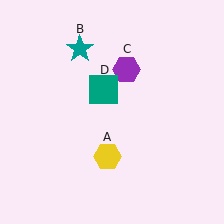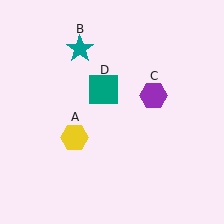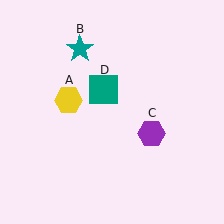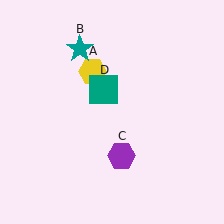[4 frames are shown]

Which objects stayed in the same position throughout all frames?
Teal star (object B) and teal square (object D) remained stationary.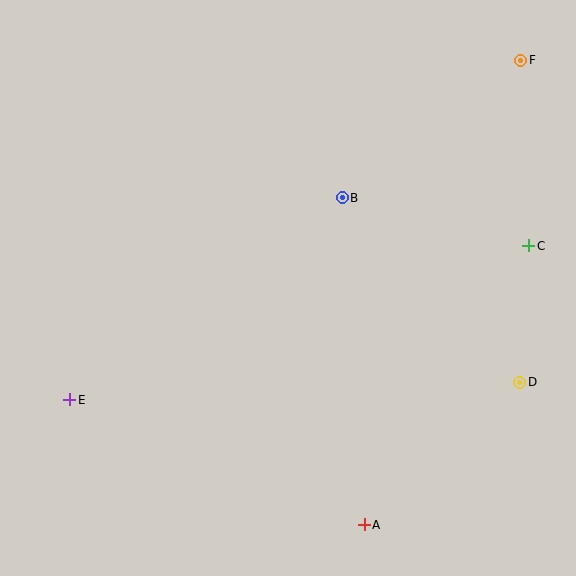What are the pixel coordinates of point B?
Point B is at (342, 198).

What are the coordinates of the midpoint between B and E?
The midpoint between B and E is at (206, 299).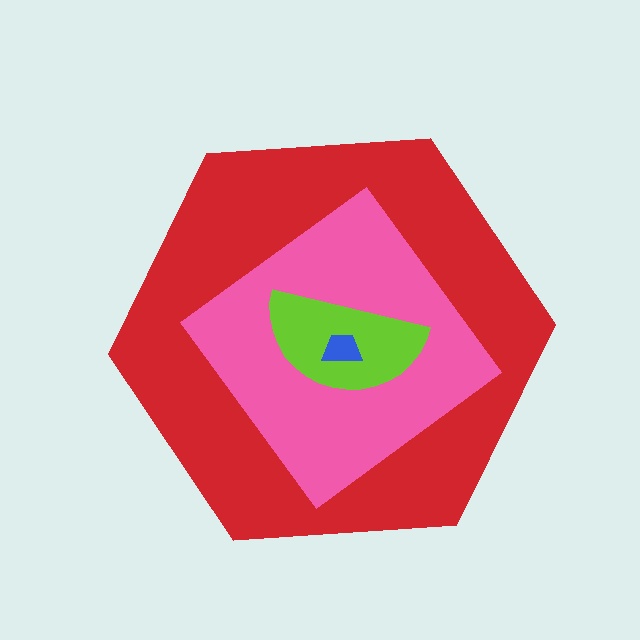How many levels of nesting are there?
4.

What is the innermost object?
The blue trapezoid.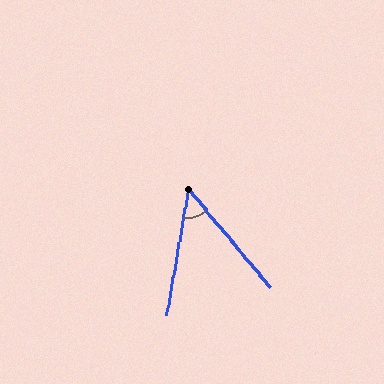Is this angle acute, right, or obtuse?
It is acute.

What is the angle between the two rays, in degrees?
Approximately 50 degrees.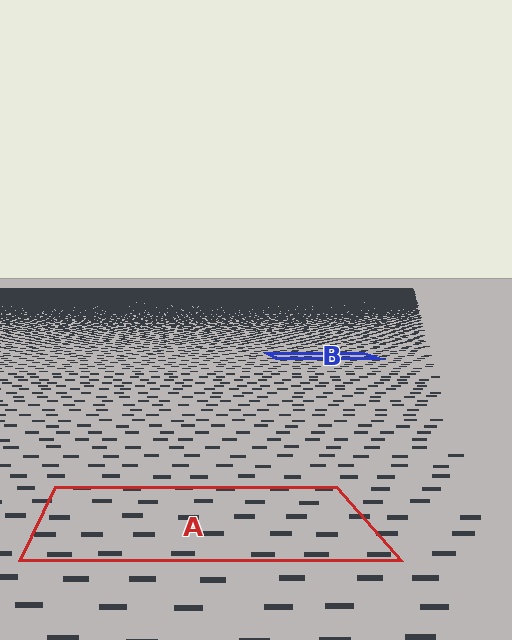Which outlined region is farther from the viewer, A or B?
Region B is farther from the viewer — the texture elements inside it appear smaller and more densely packed.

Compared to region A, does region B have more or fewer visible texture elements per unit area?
Region B has more texture elements per unit area — they are packed more densely because it is farther away.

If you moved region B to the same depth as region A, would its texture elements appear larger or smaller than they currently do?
They would appear larger. At a closer depth, the same texture elements are projected at a bigger on-screen size.